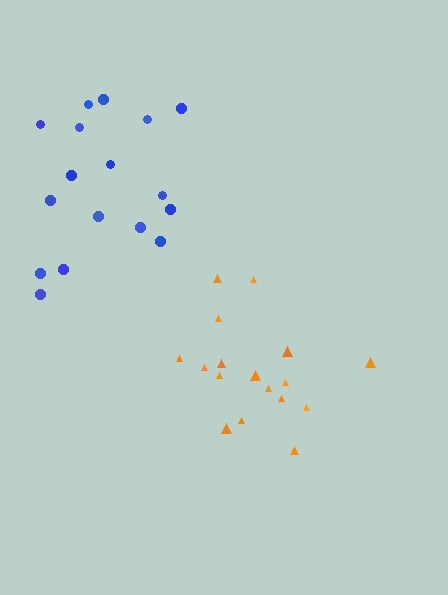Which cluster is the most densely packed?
Orange.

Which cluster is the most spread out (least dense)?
Blue.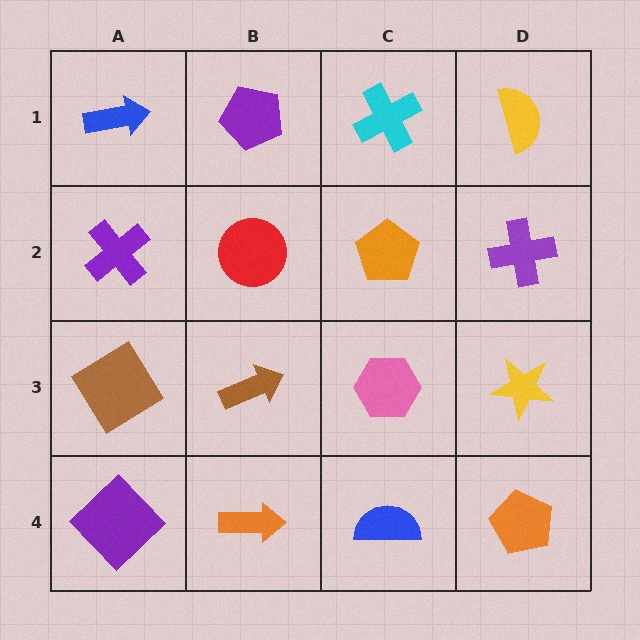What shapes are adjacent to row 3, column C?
An orange pentagon (row 2, column C), a blue semicircle (row 4, column C), a brown arrow (row 3, column B), a yellow star (row 3, column D).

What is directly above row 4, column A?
A brown diamond.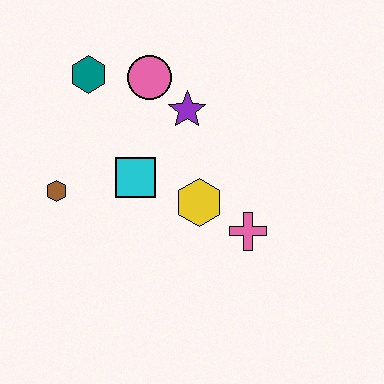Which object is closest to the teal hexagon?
The pink circle is closest to the teal hexagon.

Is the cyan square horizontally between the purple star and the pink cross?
No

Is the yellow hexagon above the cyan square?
No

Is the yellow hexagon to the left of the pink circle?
No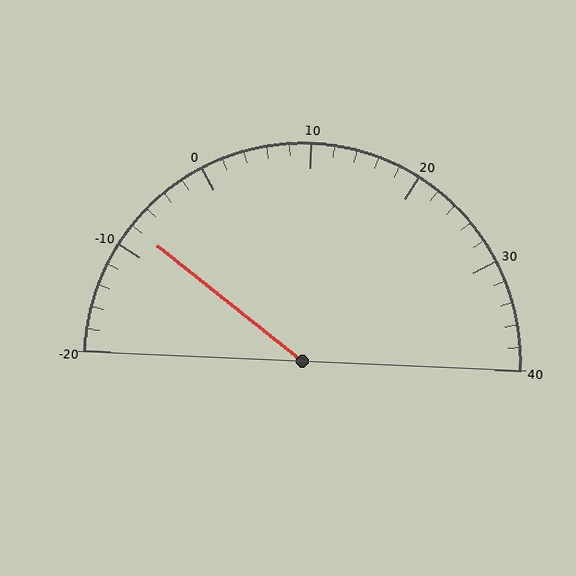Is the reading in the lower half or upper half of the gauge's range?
The reading is in the lower half of the range (-20 to 40).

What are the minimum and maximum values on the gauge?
The gauge ranges from -20 to 40.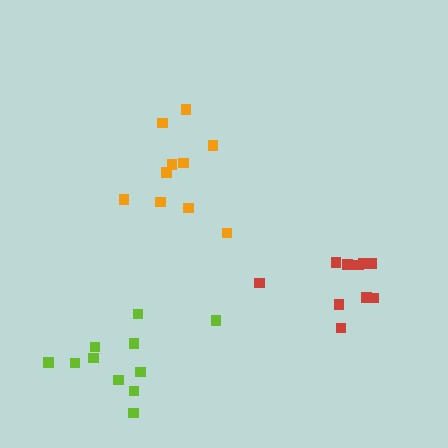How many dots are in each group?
Group 1: 10 dots, Group 2: 10 dots, Group 3: 11 dots (31 total).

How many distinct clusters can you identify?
There are 3 distinct clusters.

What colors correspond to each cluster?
The clusters are colored: orange, red, lime.